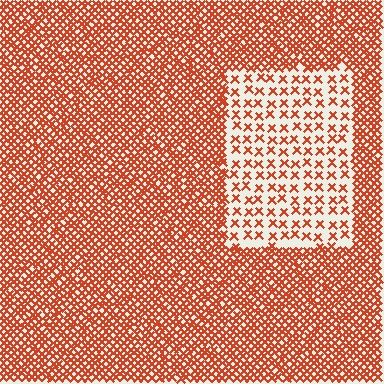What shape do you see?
I see a rectangle.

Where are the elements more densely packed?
The elements are more densely packed outside the rectangle boundary.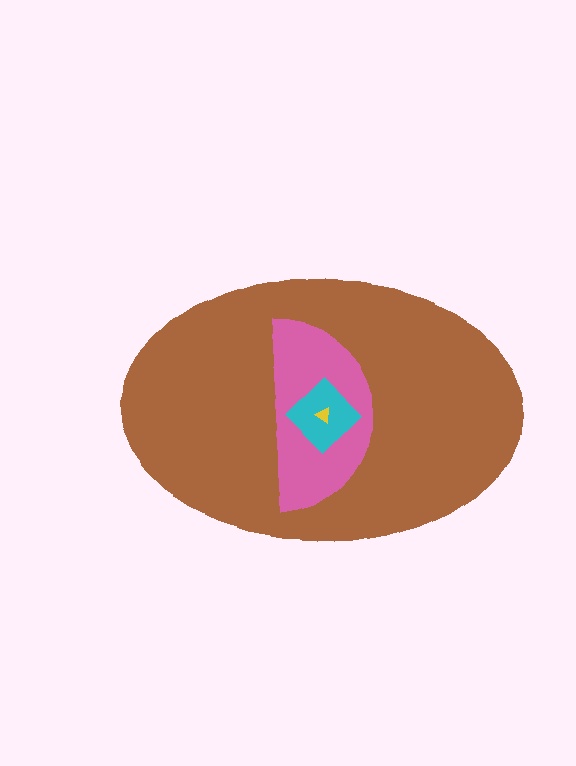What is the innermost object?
The yellow triangle.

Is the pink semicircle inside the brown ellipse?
Yes.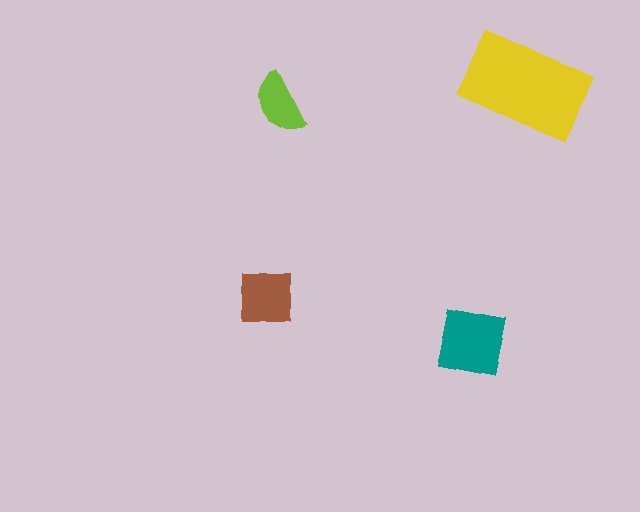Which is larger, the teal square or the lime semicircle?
The teal square.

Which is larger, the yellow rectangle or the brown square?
The yellow rectangle.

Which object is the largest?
The yellow rectangle.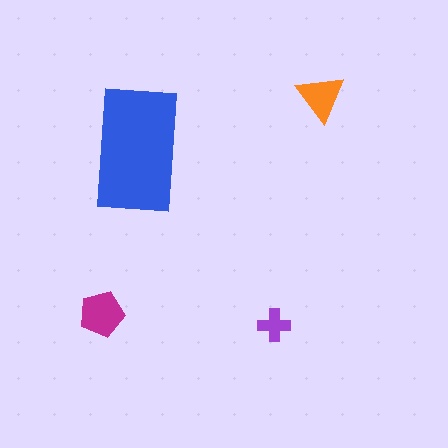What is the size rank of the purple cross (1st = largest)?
4th.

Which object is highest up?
The orange triangle is topmost.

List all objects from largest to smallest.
The blue rectangle, the magenta pentagon, the orange triangle, the purple cross.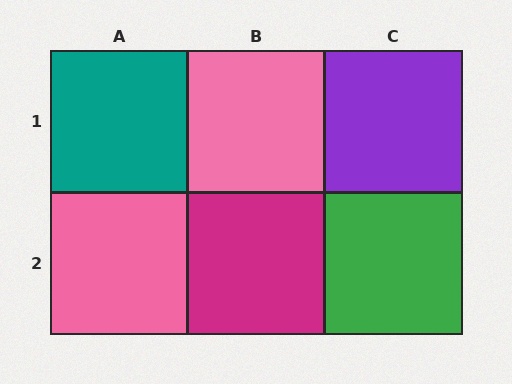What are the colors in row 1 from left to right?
Teal, pink, purple.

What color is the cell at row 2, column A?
Pink.